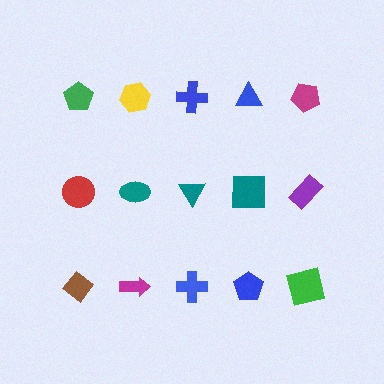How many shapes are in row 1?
5 shapes.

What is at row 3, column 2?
A magenta arrow.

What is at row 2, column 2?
A teal ellipse.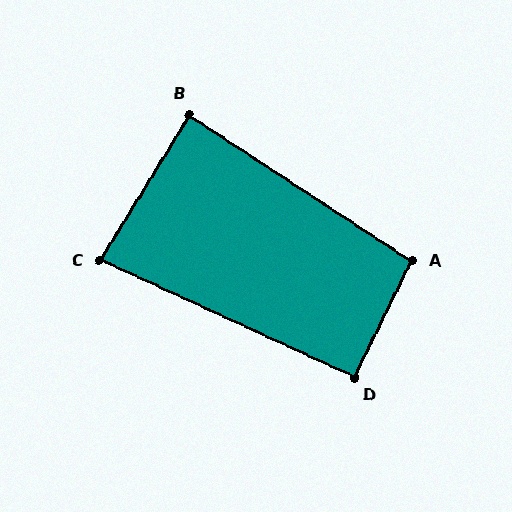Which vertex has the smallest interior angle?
C, at approximately 83 degrees.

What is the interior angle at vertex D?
Approximately 92 degrees (approximately right).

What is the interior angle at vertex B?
Approximately 88 degrees (approximately right).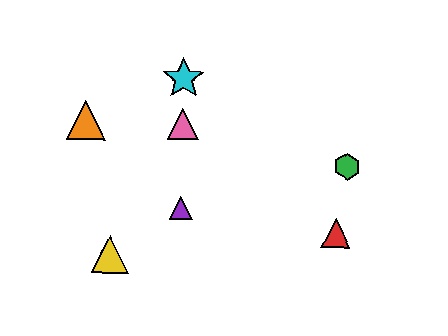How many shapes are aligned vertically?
4 shapes (the blue triangle, the purple triangle, the cyan star, the pink triangle) are aligned vertically.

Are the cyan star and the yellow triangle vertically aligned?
No, the cyan star is at x≈184 and the yellow triangle is at x≈110.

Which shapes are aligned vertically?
The blue triangle, the purple triangle, the cyan star, the pink triangle are aligned vertically.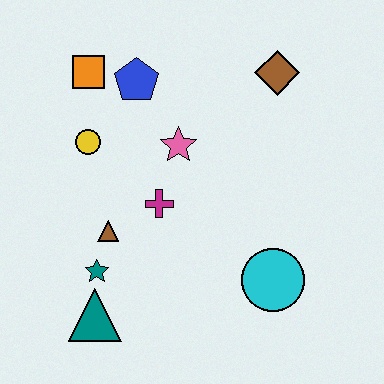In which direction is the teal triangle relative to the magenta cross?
The teal triangle is below the magenta cross.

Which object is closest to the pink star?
The magenta cross is closest to the pink star.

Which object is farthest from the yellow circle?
The cyan circle is farthest from the yellow circle.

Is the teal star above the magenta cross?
No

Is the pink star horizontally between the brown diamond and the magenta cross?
Yes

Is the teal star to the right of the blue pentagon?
No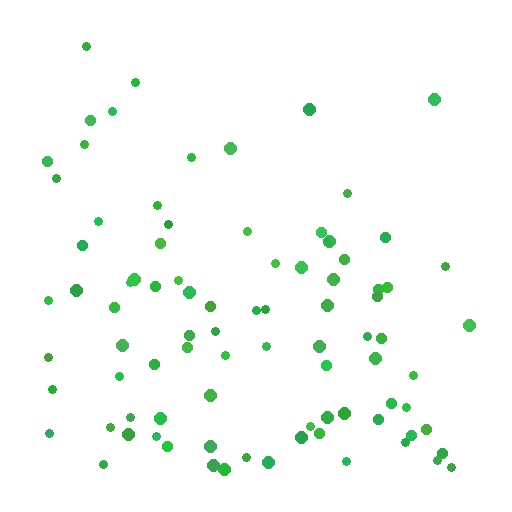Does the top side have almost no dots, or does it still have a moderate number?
Still a moderate number, just noticeably fewer than the bottom.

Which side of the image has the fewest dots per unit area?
The top.